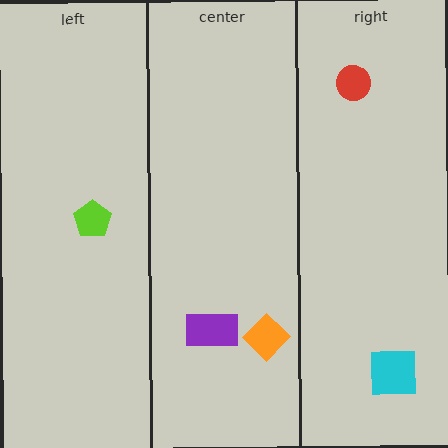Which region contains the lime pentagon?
The left region.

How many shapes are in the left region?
1.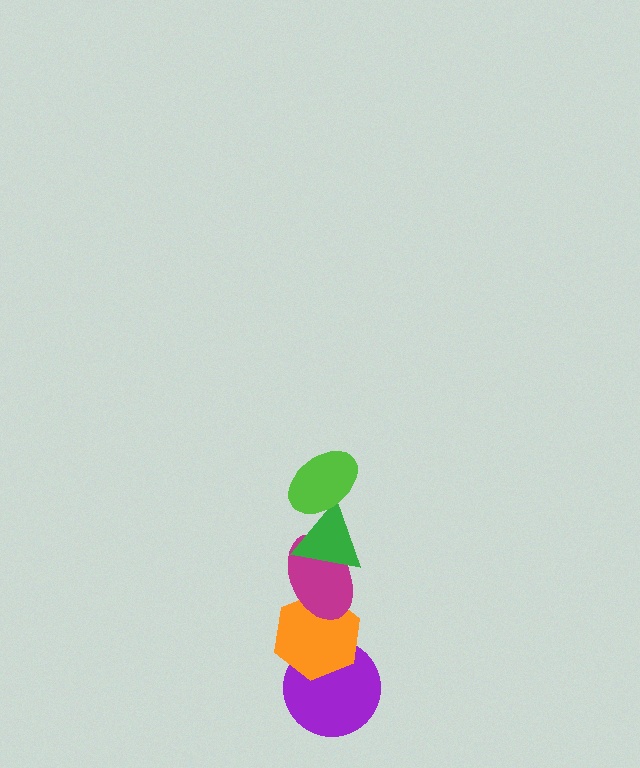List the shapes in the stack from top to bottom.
From top to bottom: the lime ellipse, the green triangle, the magenta ellipse, the orange hexagon, the purple circle.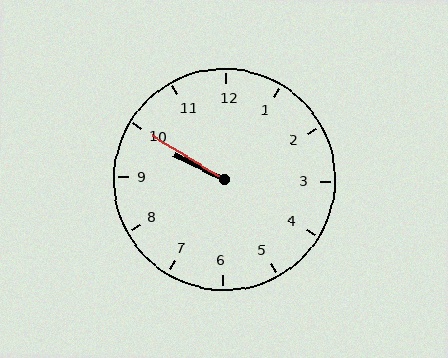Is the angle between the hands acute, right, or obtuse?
It is acute.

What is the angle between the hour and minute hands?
Approximately 5 degrees.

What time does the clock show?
9:50.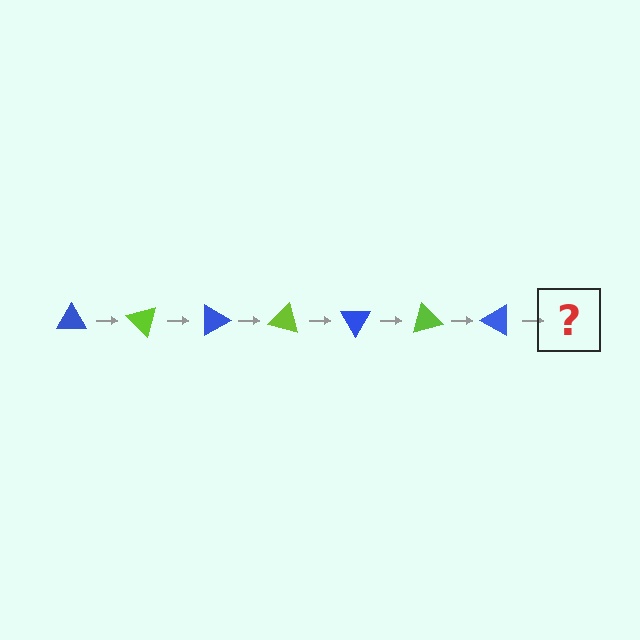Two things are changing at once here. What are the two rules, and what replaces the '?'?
The two rules are that it rotates 45 degrees each step and the color cycles through blue and lime. The '?' should be a lime triangle, rotated 315 degrees from the start.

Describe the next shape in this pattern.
It should be a lime triangle, rotated 315 degrees from the start.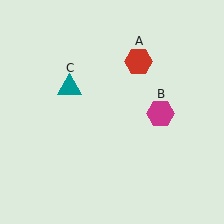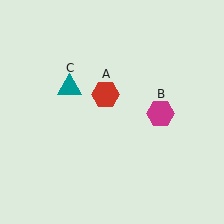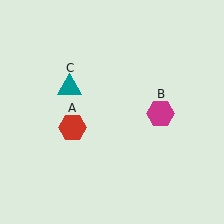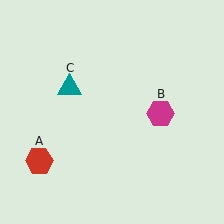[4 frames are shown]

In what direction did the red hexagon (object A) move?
The red hexagon (object A) moved down and to the left.